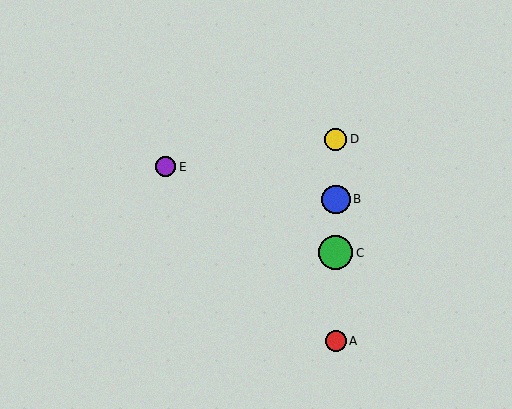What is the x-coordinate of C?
Object C is at x≈336.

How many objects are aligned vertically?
4 objects (A, B, C, D) are aligned vertically.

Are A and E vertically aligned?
No, A is at x≈336 and E is at x≈166.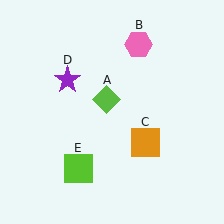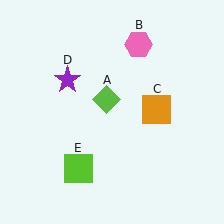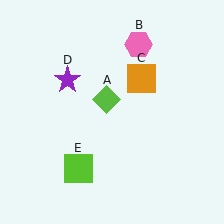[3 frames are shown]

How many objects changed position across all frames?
1 object changed position: orange square (object C).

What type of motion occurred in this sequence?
The orange square (object C) rotated counterclockwise around the center of the scene.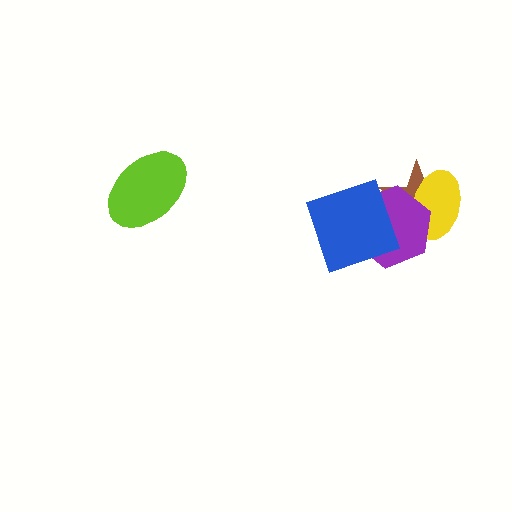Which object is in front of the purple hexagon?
The blue square is in front of the purple hexagon.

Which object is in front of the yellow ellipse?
The purple hexagon is in front of the yellow ellipse.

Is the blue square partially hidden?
No, no other shape covers it.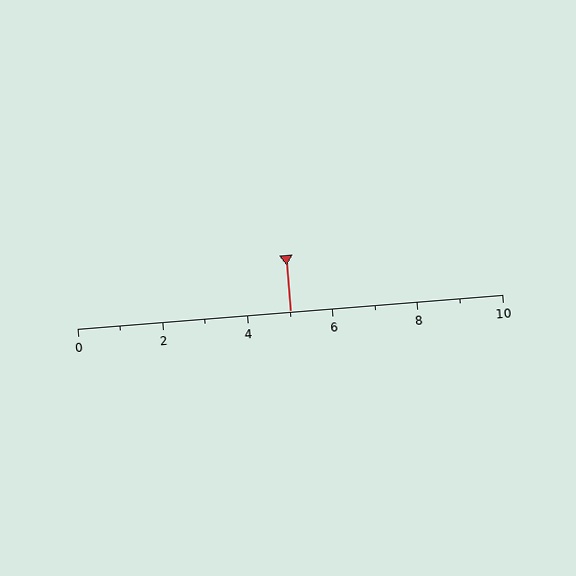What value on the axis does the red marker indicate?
The marker indicates approximately 5.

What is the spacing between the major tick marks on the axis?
The major ticks are spaced 2 apart.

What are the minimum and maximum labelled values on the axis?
The axis runs from 0 to 10.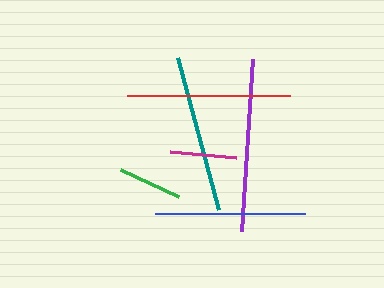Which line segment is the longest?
The purple line is the longest at approximately 172 pixels.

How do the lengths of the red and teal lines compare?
The red and teal lines are approximately the same length.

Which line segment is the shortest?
The green line is the shortest at approximately 64 pixels.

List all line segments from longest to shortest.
From longest to shortest: purple, red, teal, blue, magenta, green.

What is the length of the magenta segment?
The magenta segment is approximately 67 pixels long.